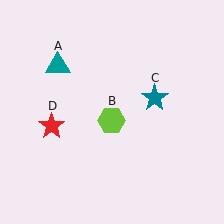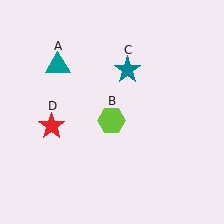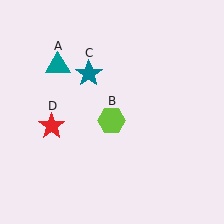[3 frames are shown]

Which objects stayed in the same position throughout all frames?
Teal triangle (object A) and lime hexagon (object B) and red star (object D) remained stationary.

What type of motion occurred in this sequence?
The teal star (object C) rotated counterclockwise around the center of the scene.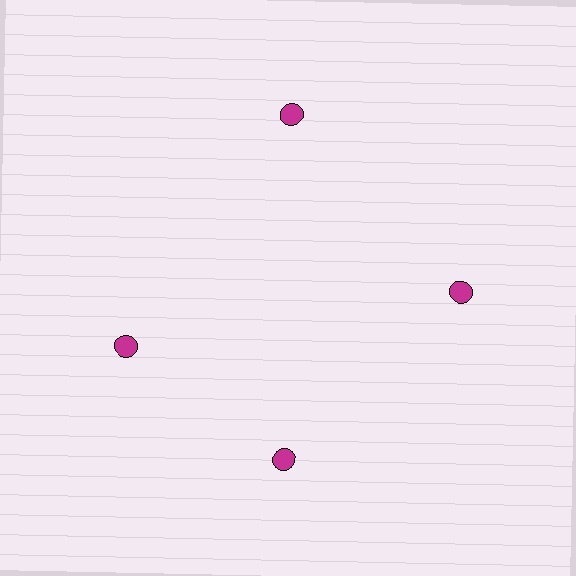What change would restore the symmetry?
The symmetry would be restored by rotating it back into even spacing with its neighbors so that all 4 circles sit at equal angles and equal distance from the center.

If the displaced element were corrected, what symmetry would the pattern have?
It would have 4-fold rotational symmetry — the pattern would map onto itself every 90 degrees.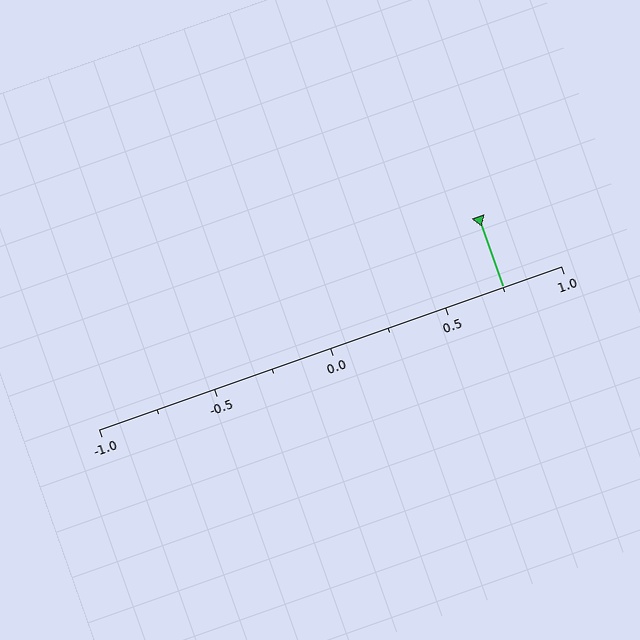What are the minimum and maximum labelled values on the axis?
The axis runs from -1.0 to 1.0.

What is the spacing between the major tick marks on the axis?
The major ticks are spaced 0.5 apart.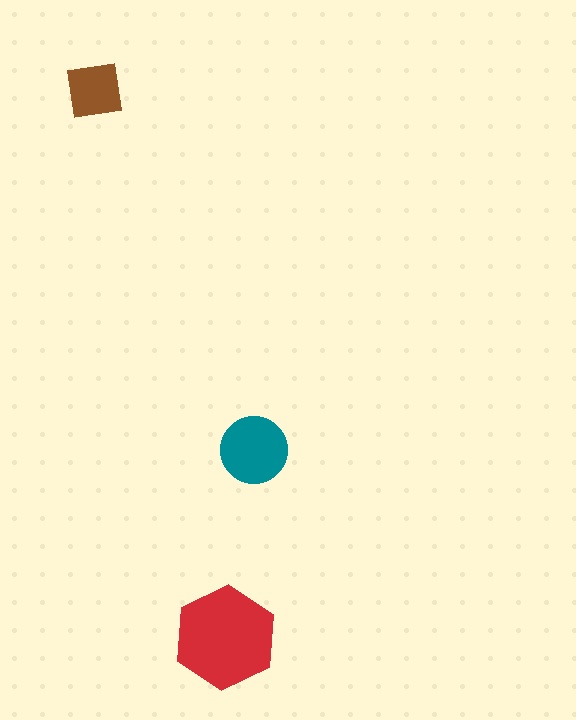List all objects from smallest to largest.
The brown square, the teal circle, the red hexagon.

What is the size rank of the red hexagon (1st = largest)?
1st.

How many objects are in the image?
There are 3 objects in the image.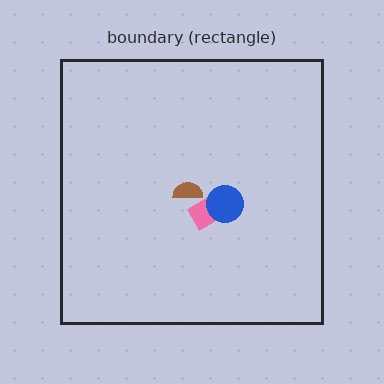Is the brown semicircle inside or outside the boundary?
Inside.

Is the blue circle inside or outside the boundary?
Inside.